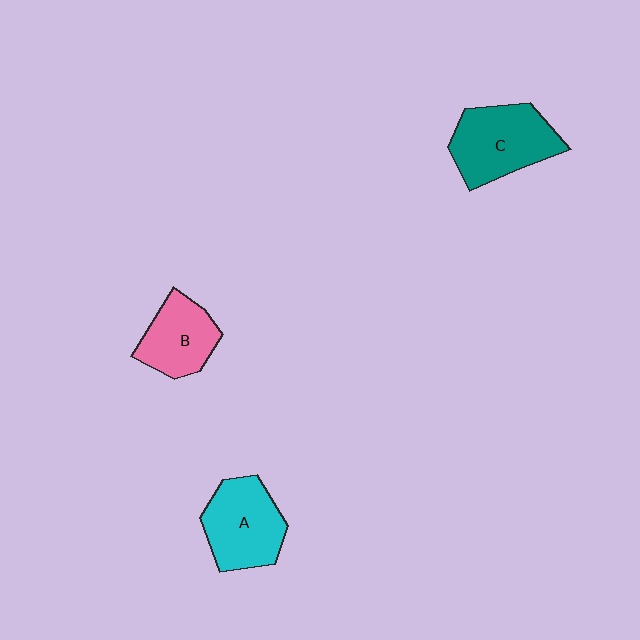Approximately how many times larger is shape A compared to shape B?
Approximately 1.2 times.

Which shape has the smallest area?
Shape B (pink).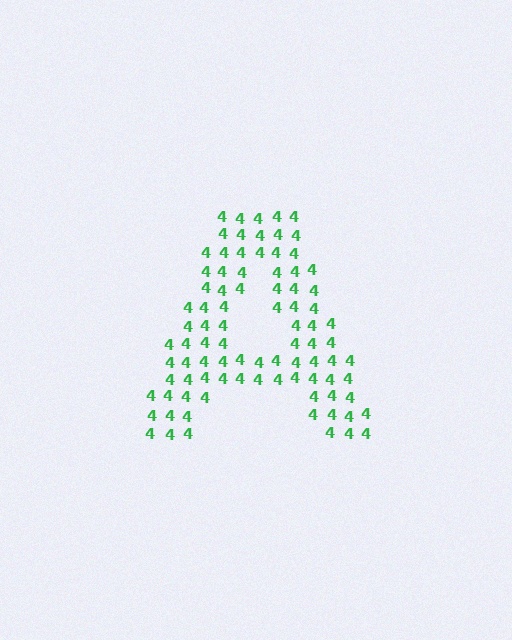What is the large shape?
The large shape is the letter A.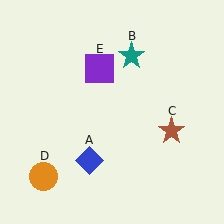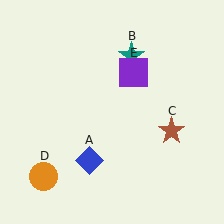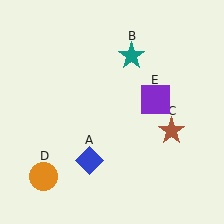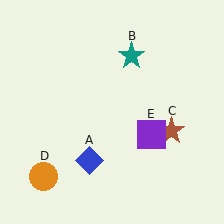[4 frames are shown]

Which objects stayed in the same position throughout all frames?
Blue diamond (object A) and teal star (object B) and brown star (object C) and orange circle (object D) remained stationary.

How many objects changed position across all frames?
1 object changed position: purple square (object E).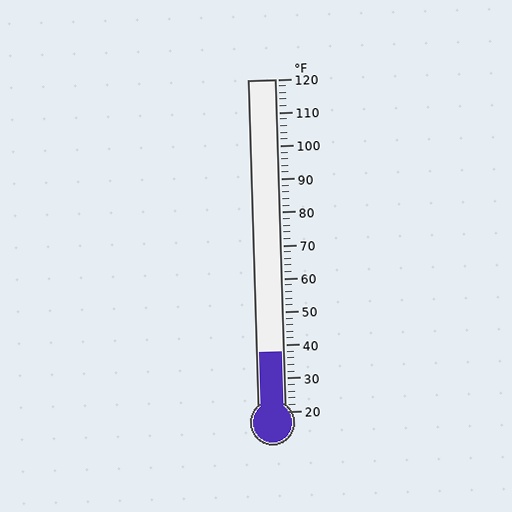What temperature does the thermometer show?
The thermometer shows approximately 38°F.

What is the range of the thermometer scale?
The thermometer scale ranges from 20°F to 120°F.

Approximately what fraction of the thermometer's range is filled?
The thermometer is filled to approximately 20% of its range.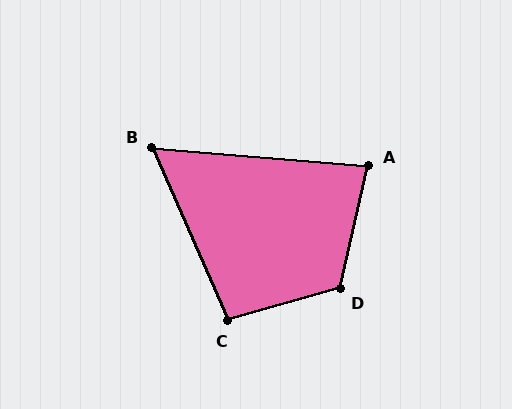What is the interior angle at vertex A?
Approximately 82 degrees (acute).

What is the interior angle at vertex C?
Approximately 98 degrees (obtuse).